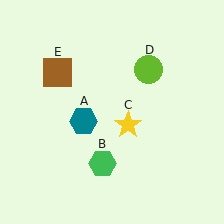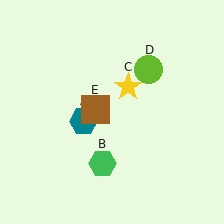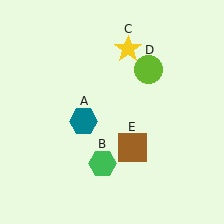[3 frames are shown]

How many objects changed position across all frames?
2 objects changed position: yellow star (object C), brown square (object E).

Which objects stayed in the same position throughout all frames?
Teal hexagon (object A) and green hexagon (object B) and lime circle (object D) remained stationary.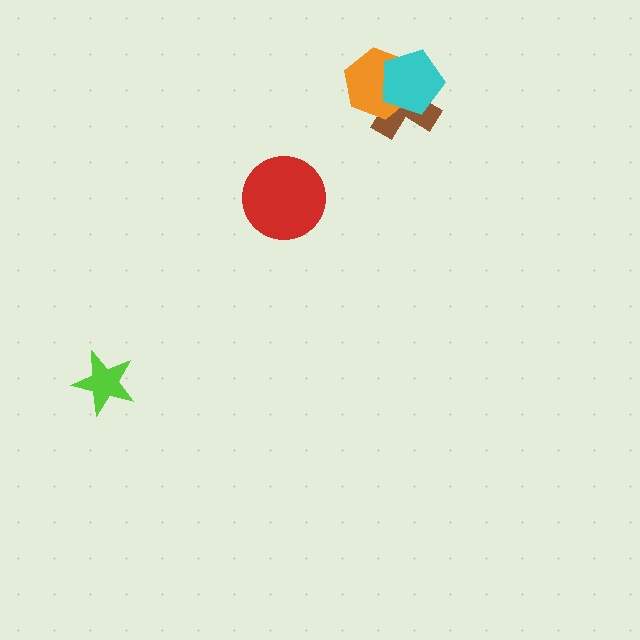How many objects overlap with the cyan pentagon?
2 objects overlap with the cyan pentagon.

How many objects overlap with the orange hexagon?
2 objects overlap with the orange hexagon.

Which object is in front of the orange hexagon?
The cyan pentagon is in front of the orange hexagon.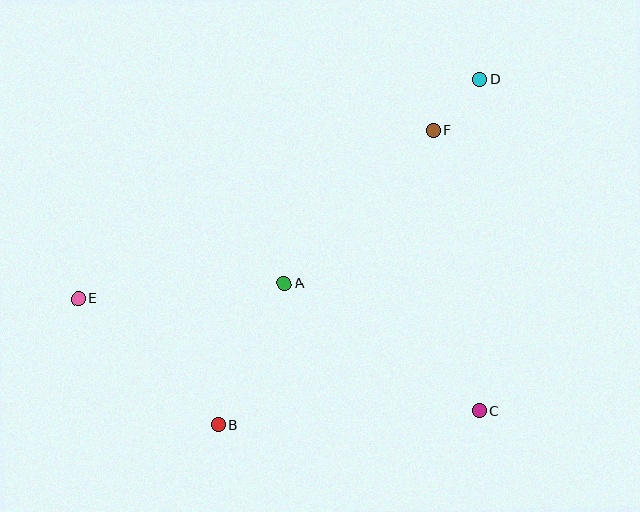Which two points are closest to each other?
Points D and F are closest to each other.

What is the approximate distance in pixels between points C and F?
The distance between C and F is approximately 284 pixels.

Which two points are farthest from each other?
Points D and E are farthest from each other.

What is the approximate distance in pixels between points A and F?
The distance between A and F is approximately 214 pixels.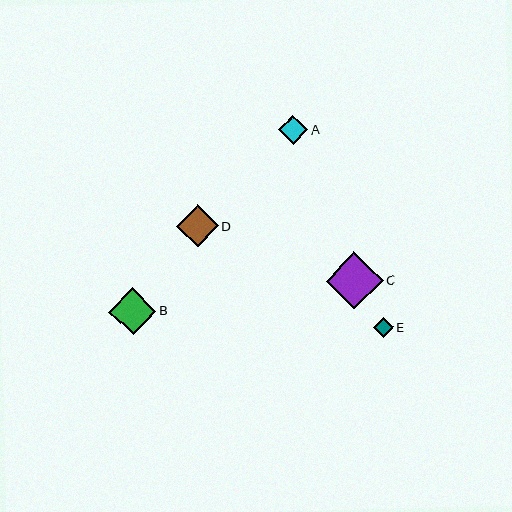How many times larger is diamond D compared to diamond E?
Diamond D is approximately 2.1 times the size of diamond E.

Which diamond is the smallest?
Diamond E is the smallest with a size of approximately 20 pixels.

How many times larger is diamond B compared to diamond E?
Diamond B is approximately 2.4 times the size of diamond E.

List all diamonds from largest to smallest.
From largest to smallest: C, B, D, A, E.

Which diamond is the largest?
Diamond C is the largest with a size of approximately 57 pixels.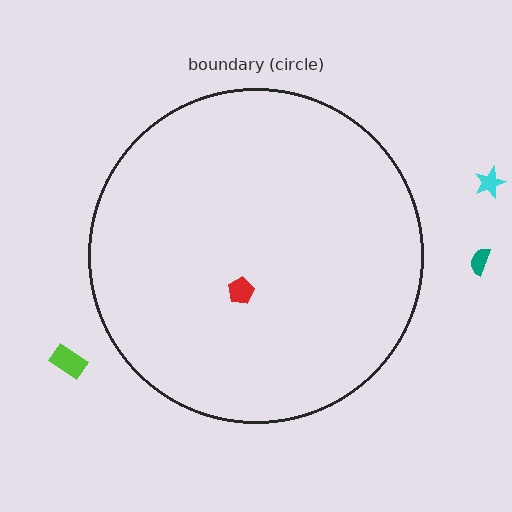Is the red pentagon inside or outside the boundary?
Inside.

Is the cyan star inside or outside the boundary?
Outside.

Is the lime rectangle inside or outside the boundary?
Outside.